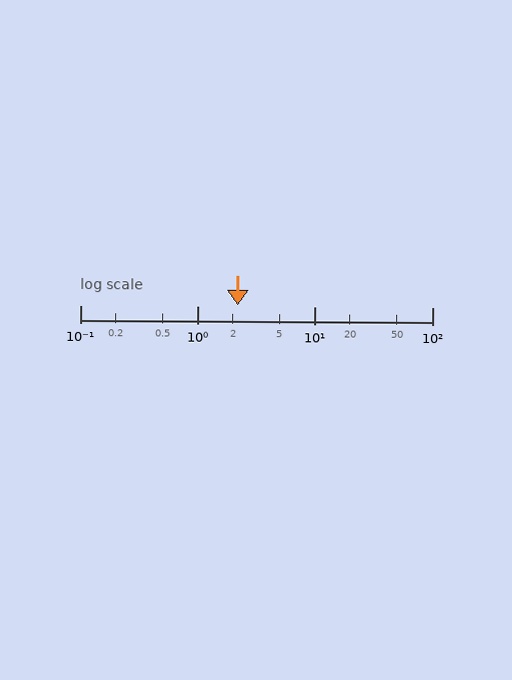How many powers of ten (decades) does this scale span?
The scale spans 3 decades, from 0.1 to 100.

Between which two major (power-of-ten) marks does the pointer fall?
The pointer is between 1 and 10.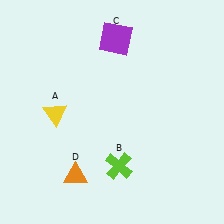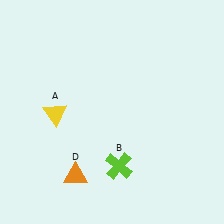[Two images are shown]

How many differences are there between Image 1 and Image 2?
There is 1 difference between the two images.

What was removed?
The purple square (C) was removed in Image 2.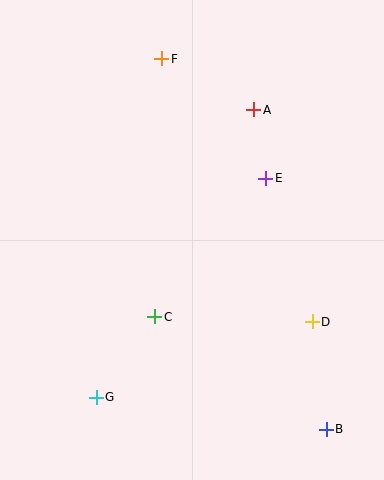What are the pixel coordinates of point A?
Point A is at (254, 110).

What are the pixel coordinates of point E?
Point E is at (266, 178).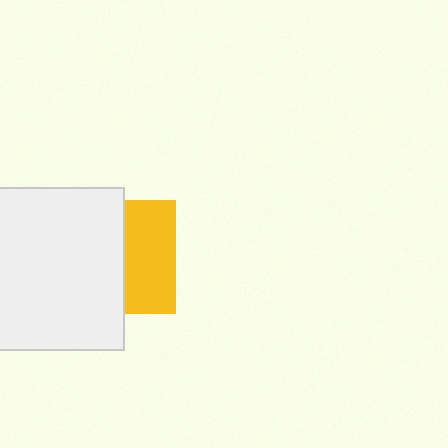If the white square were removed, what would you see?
You would see the complete yellow square.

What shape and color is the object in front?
The object in front is a white square.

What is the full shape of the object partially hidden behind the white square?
The partially hidden object is a yellow square.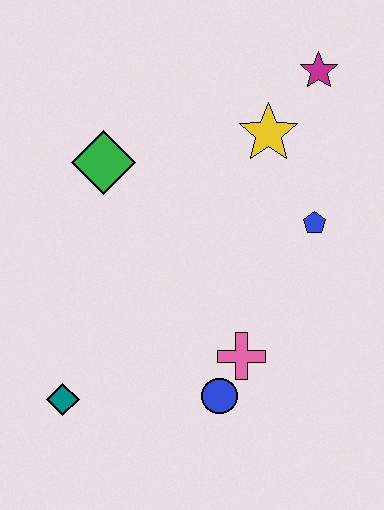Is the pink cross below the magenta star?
Yes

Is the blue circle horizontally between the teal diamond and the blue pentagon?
Yes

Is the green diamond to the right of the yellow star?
No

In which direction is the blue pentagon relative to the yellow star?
The blue pentagon is below the yellow star.